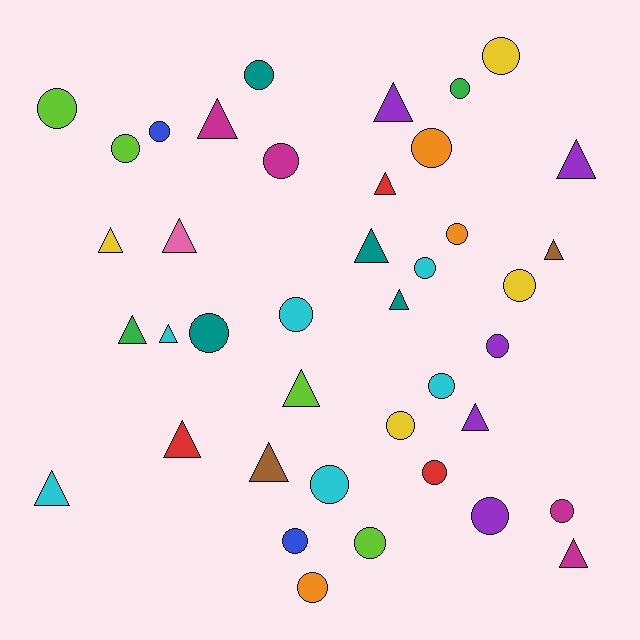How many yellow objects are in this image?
There are 4 yellow objects.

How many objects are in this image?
There are 40 objects.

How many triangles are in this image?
There are 17 triangles.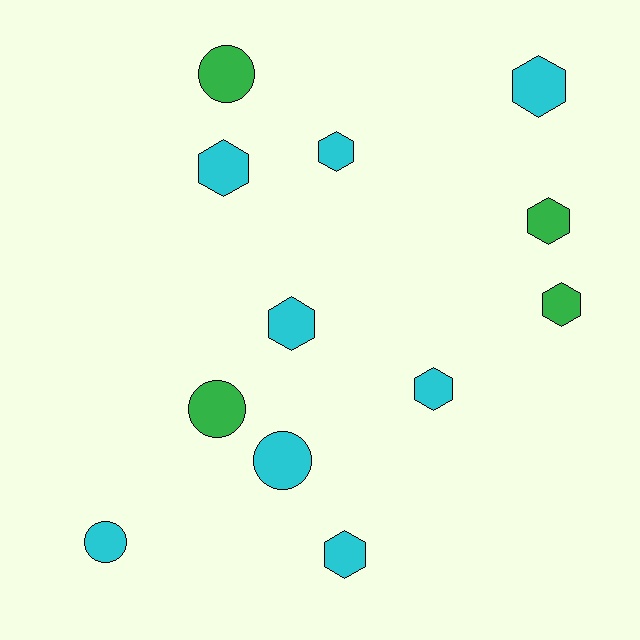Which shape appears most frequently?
Hexagon, with 8 objects.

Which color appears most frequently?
Cyan, with 8 objects.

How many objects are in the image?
There are 12 objects.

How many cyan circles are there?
There are 2 cyan circles.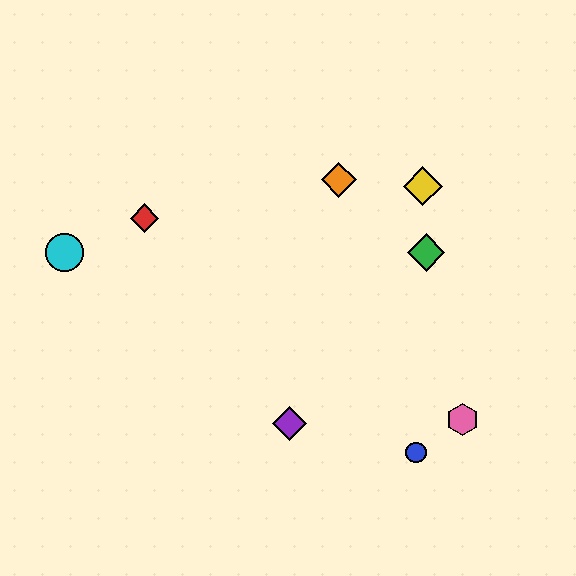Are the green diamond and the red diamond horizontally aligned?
No, the green diamond is at y≈252 and the red diamond is at y≈218.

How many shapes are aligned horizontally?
2 shapes (the green diamond, the cyan circle) are aligned horizontally.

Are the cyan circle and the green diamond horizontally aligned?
Yes, both are at y≈252.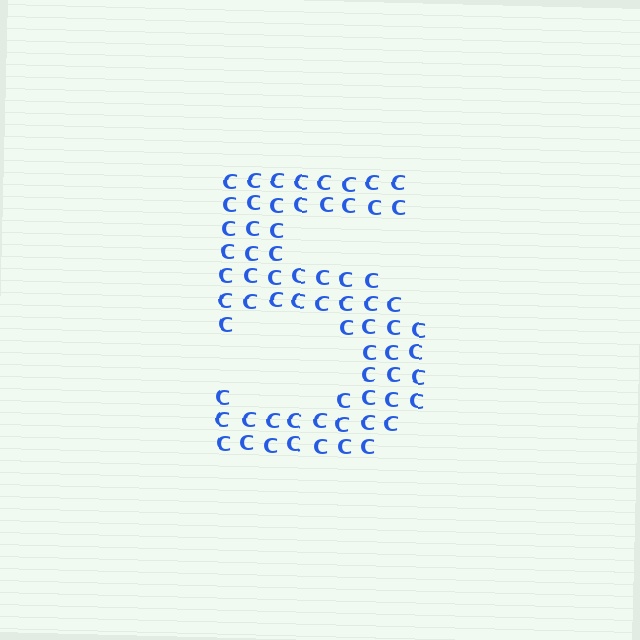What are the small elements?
The small elements are letter C's.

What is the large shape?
The large shape is the digit 5.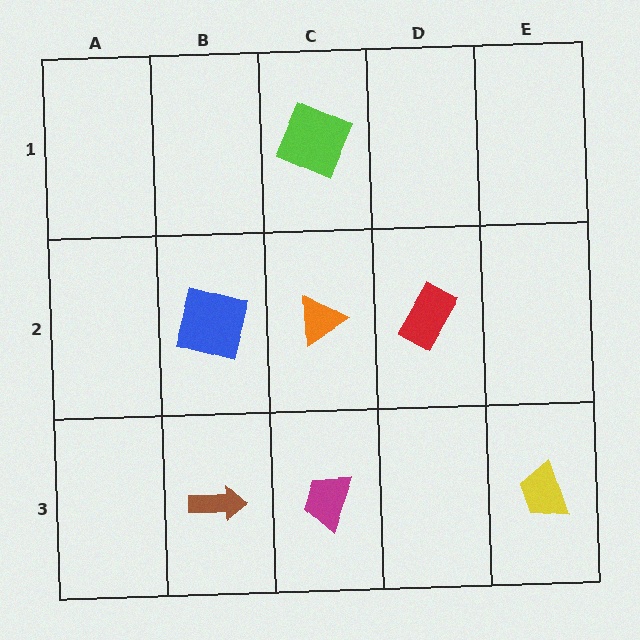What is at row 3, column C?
A magenta trapezoid.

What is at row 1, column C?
A lime square.